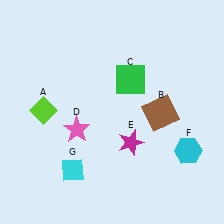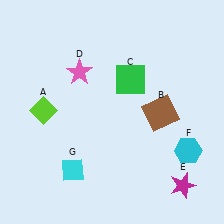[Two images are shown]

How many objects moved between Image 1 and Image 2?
2 objects moved between the two images.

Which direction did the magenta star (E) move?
The magenta star (E) moved right.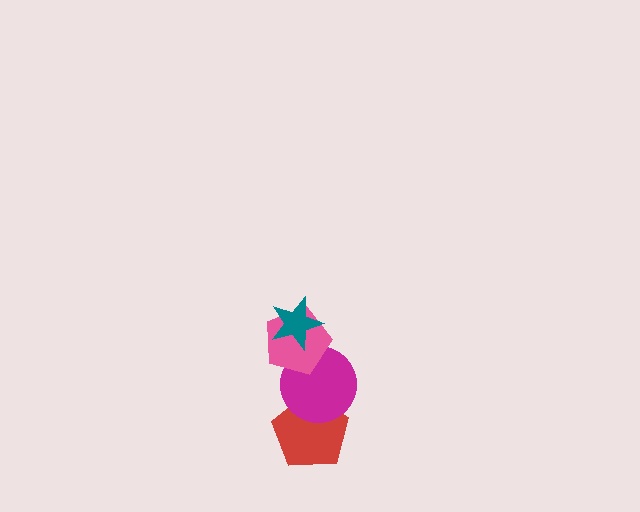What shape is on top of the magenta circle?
The pink pentagon is on top of the magenta circle.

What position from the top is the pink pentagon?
The pink pentagon is 2nd from the top.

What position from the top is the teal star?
The teal star is 1st from the top.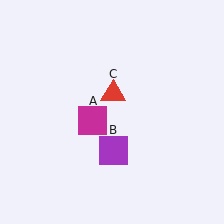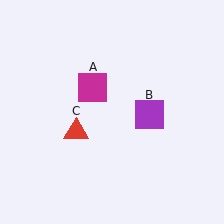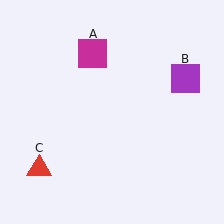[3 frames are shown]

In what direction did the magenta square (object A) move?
The magenta square (object A) moved up.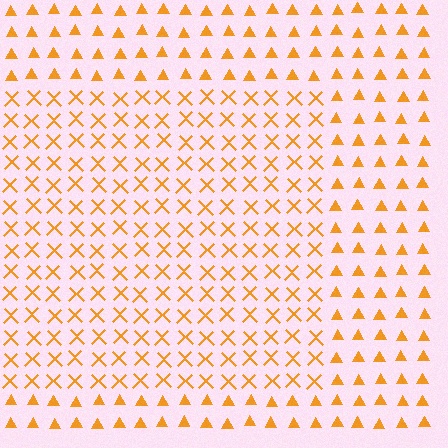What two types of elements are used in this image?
The image uses X marks inside the rectangle region and triangles outside it.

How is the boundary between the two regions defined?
The boundary is defined by a change in element shape: X marks inside vs. triangles outside. All elements share the same color and spacing.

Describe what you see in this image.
The image is filled with small orange elements arranged in a uniform grid. A rectangle-shaped region contains X marks, while the surrounding area contains triangles. The boundary is defined purely by the change in element shape.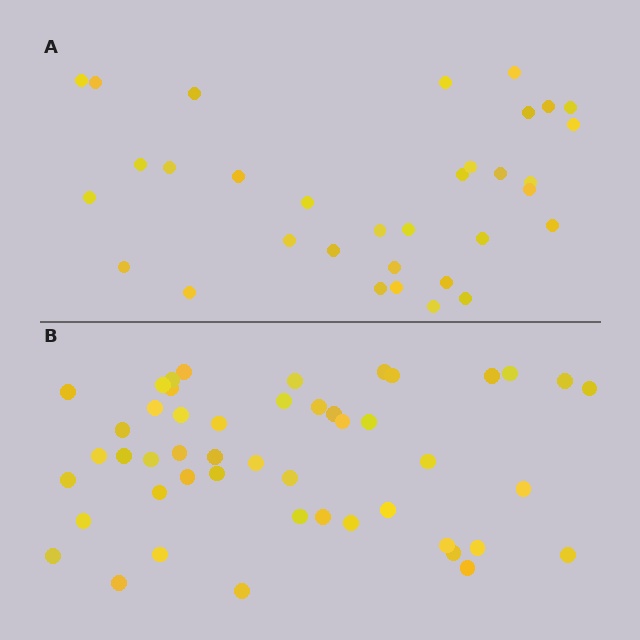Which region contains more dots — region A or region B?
Region B (the bottom region) has more dots.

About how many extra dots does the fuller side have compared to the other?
Region B has approximately 15 more dots than region A.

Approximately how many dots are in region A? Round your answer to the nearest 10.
About 30 dots. (The exact count is 33, which rounds to 30.)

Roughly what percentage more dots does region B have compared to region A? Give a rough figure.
About 45% more.